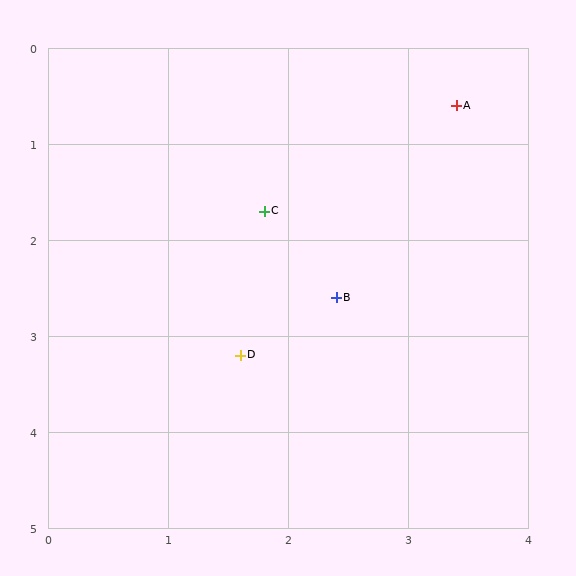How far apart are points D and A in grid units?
Points D and A are about 3.2 grid units apart.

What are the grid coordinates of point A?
Point A is at approximately (3.4, 0.6).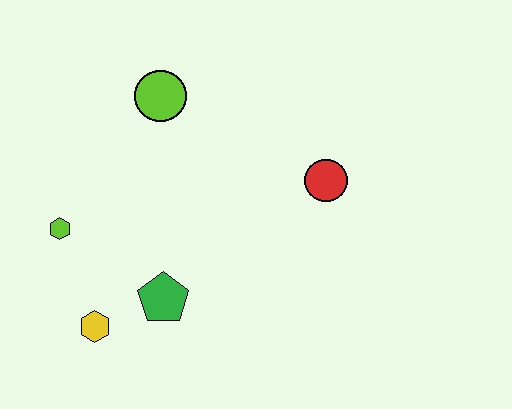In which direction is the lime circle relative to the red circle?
The lime circle is to the left of the red circle.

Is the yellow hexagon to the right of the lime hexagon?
Yes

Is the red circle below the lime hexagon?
No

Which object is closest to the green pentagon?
The yellow hexagon is closest to the green pentagon.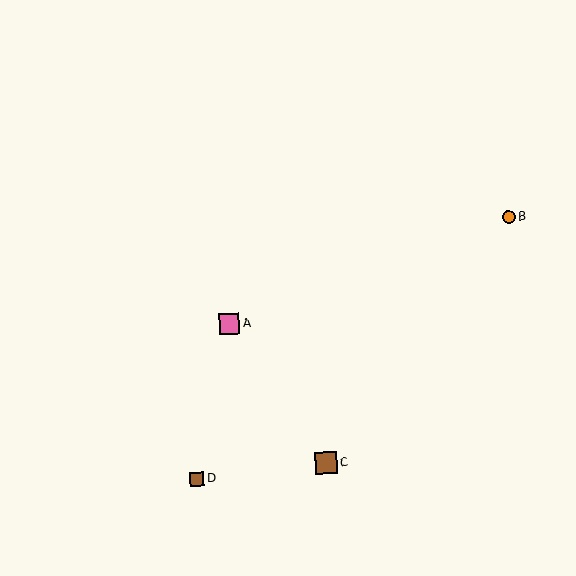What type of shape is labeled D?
Shape D is a brown square.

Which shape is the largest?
The brown square (labeled C) is the largest.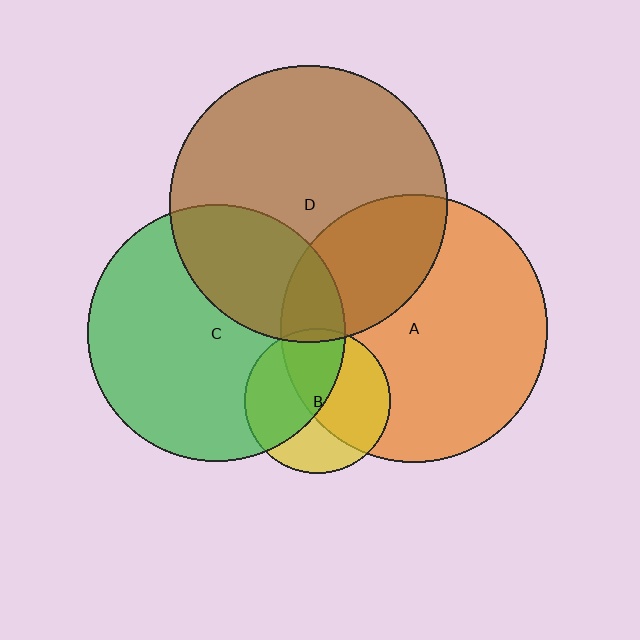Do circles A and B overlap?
Yes.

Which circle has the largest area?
Circle D (brown).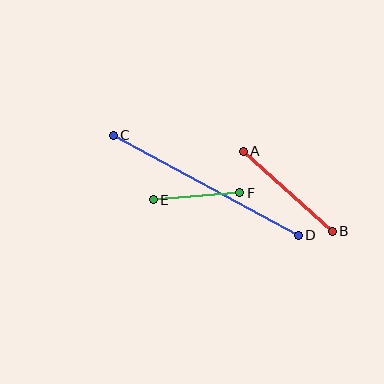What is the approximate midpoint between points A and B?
The midpoint is at approximately (288, 191) pixels.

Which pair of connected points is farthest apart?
Points C and D are farthest apart.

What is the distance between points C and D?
The distance is approximately 210 pixels.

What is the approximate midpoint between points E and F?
The midpoint is at approximately (197, 196) pixels.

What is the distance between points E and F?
The distance is approximately 86 pixels.